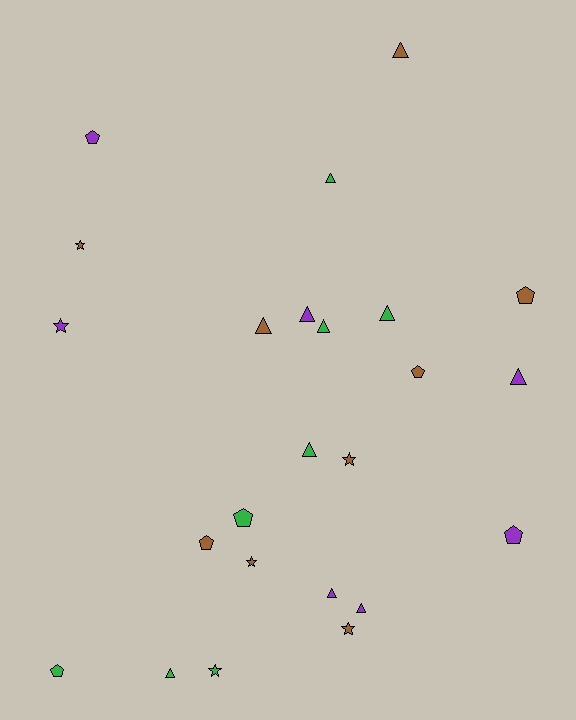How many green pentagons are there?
There are 2 green pentagons.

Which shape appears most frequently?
Triangle, with 11 objects.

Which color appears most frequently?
Brown, with 9 objects.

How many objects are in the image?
There are 24 objects.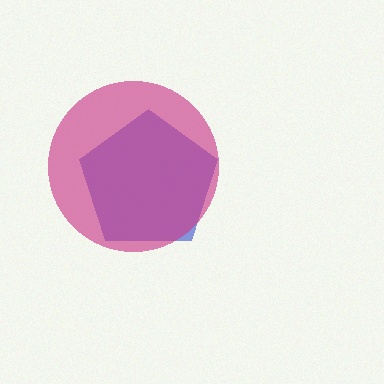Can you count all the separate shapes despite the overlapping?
Yes, there are 2 separate shapes.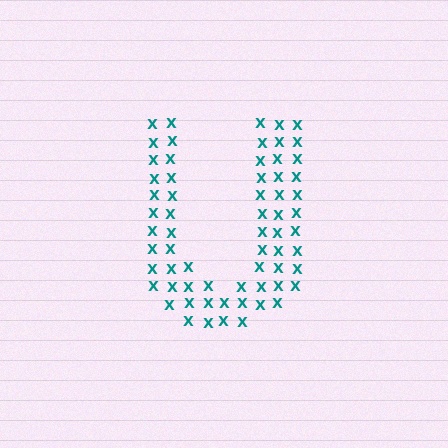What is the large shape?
The large shape is the letter U.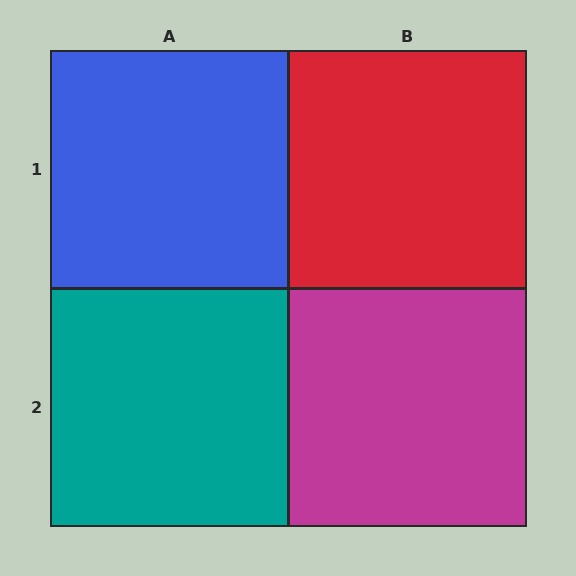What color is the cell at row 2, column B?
Magenta.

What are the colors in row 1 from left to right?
Blue, red.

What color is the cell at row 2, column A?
Teal.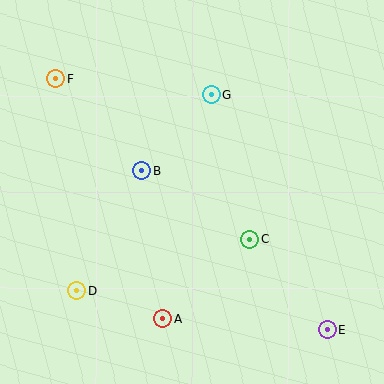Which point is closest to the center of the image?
Point B at (142, 170) is closest to the center.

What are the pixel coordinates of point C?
Point C is at (250, 239).